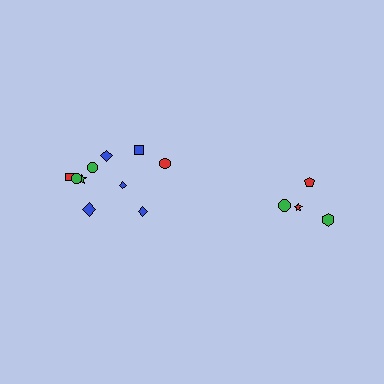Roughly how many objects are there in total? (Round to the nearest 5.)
Roughly 15 objects in total.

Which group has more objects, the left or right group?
The left group.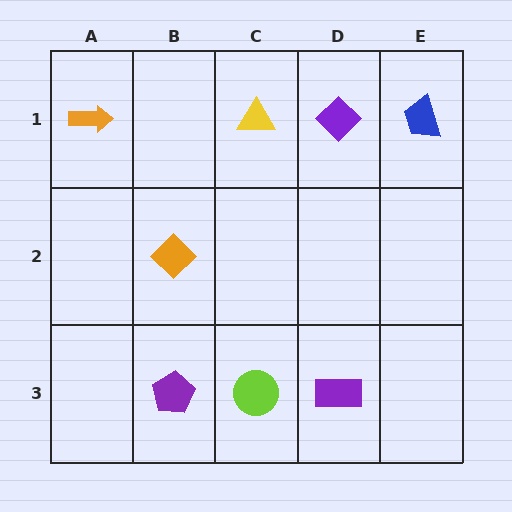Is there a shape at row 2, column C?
No, that cell is empty.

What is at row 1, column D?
A purple diamond.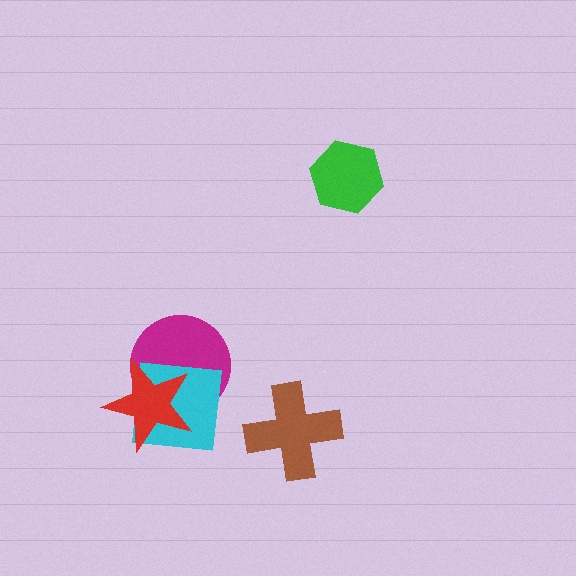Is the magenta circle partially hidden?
Yes, it is partially covered by another shape.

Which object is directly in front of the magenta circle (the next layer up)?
The cyan square is directly in front of the magenta circle.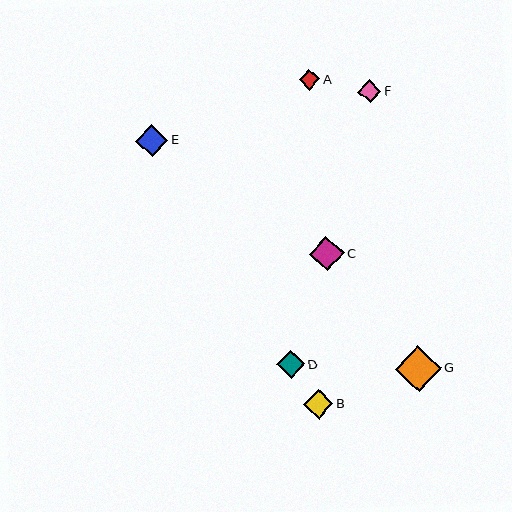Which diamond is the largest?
Diamond G is the largest with a size of approximately 46 pixels.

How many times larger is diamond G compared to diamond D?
Diamond G is approximately 1.6 times the size of diamond D.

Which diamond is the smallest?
Diamond A is the smallest with a size of approximately 21 pixels.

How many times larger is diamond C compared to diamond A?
Diamond C is approximately 1.7 times the size of diamond A.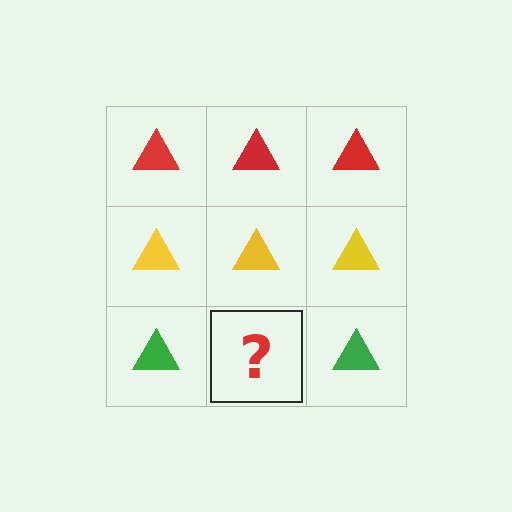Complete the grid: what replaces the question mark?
The question mark should be replaced with a green triangle.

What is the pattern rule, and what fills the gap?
The rule is that each row has a consistent color. The gap should be filled with a green triangle.